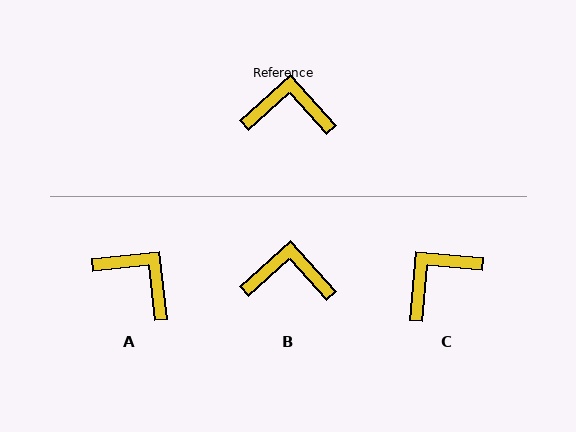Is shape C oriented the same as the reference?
No, it is off by about 43 degrees.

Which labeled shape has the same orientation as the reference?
B.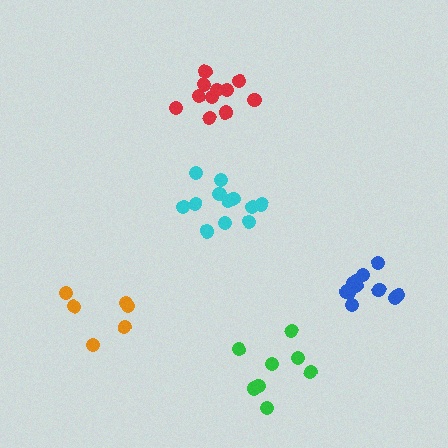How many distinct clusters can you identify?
There are 5 distinct clusters.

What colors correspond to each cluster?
The clusters are colored: red, green, cyan, orange, blue.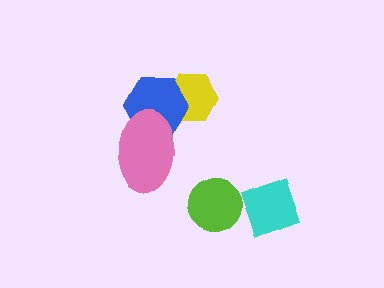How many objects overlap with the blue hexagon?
2 objects overlap with the blue hexagon.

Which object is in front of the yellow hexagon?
The blue hexagon is in front of the yellow hexagon.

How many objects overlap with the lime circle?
0 objects overlap with the lime circle.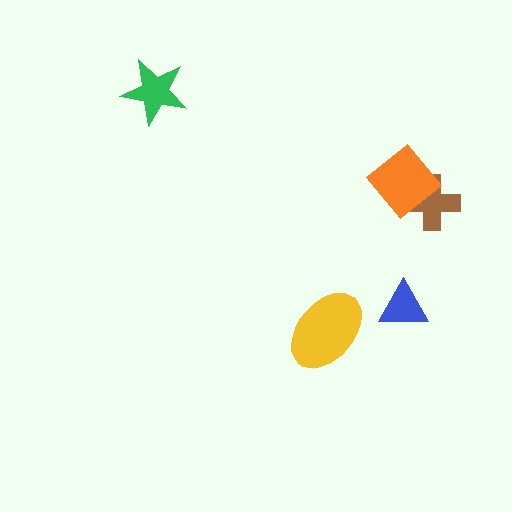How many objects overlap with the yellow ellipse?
0 objects overlap with the yellow ellipse.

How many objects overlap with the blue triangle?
0 objects overlap with the blue triangle.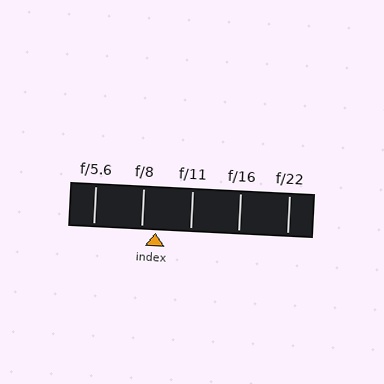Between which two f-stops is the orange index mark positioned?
The index mark is between f/8 and f/11.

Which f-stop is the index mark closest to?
The index mark is closest to f/8.